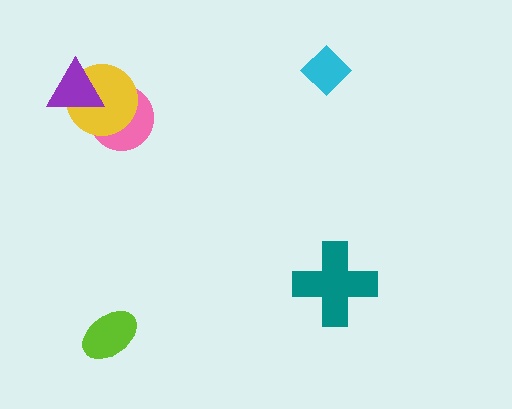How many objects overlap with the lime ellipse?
0 objects overlap with the lime ellipse.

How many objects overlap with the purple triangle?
2 objects overlap with the purple triangle.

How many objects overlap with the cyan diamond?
0 objects overlap with the cyan diamond.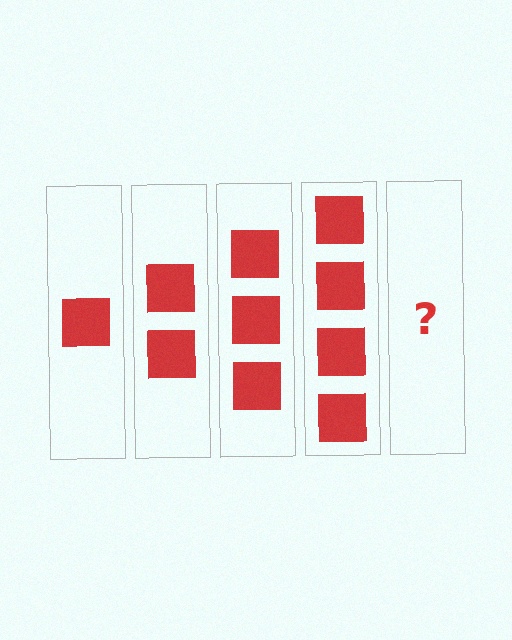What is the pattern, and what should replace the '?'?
The pattern is that each step adds one more square. The '?' should be 5 squares.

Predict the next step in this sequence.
The next step is 5 squares.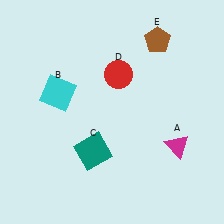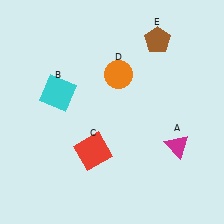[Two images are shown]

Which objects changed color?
C changed from teal to red. D changed from red to orange.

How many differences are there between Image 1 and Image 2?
There are 2 differences between the two images.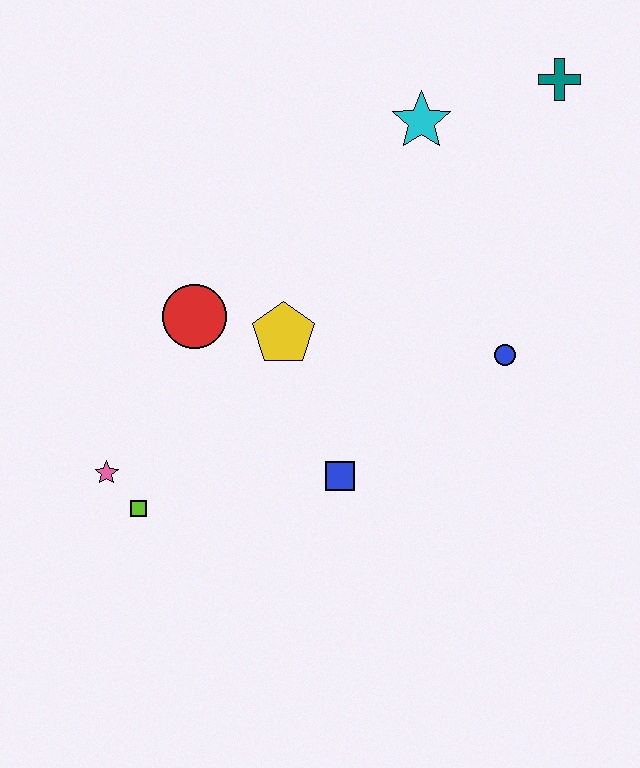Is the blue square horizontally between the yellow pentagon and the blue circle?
Yes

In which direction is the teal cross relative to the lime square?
The teal cross is above the lime square.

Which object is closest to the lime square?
The pink star is closest to the lime square.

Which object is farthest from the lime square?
The teal cross is farthest from the lime square.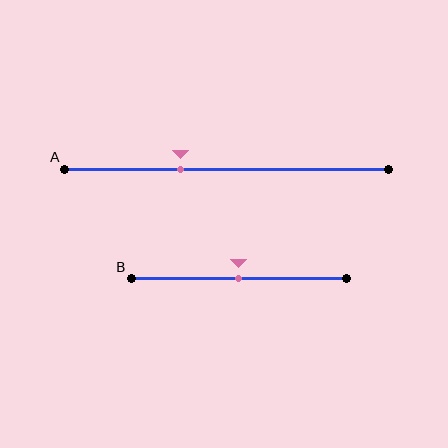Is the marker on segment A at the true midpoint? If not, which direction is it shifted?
No, the marker on segment A is shifted to the left by about 14% of the segment length.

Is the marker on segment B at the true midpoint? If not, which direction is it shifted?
Yes, the marker on segment B is at the true midpoint.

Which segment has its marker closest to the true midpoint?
Segment B has its marker closest to the true midpoint.